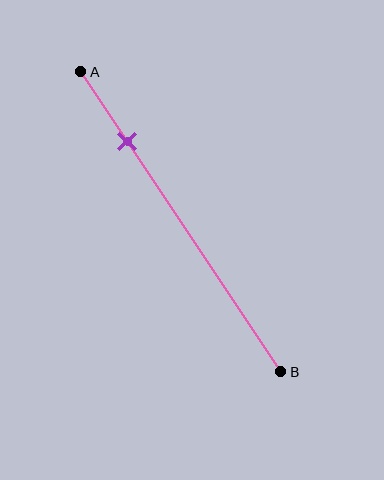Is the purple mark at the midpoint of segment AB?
No, the mark is at about 25% from A, not at the 50% midpoint.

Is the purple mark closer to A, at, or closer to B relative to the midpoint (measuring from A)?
The purple mark is closer to point A than the midpoint of segment AB.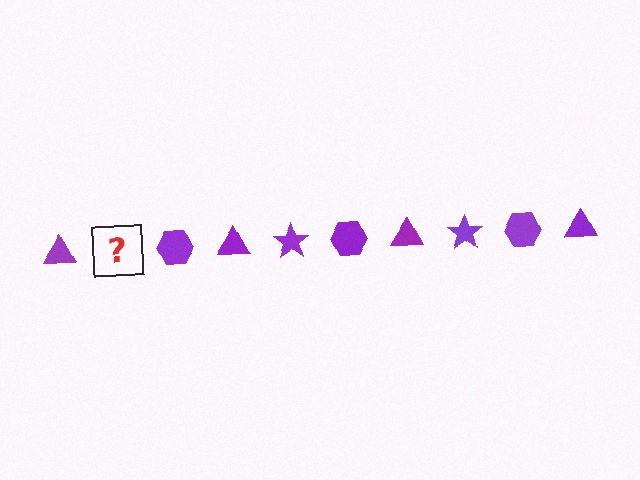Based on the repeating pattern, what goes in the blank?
The blank should be a purple star.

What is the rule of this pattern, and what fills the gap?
The rule is that the pattern cycles through triangle, star, hexagon shapes in purple. The gap should be filled with a purple star.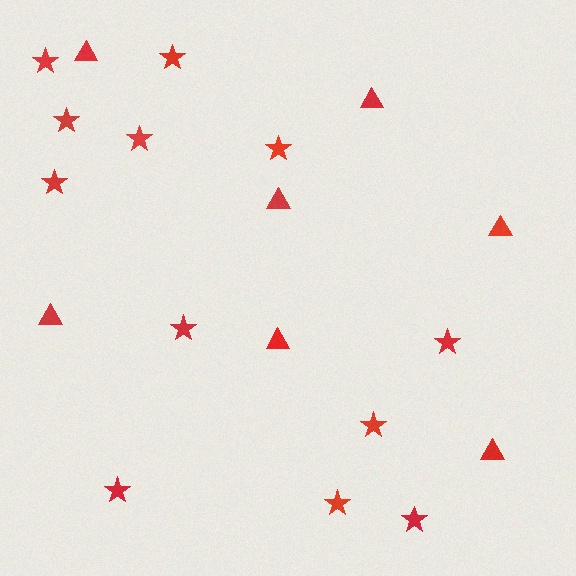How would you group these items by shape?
There are 2 groups: one group of triangles (7) and one group of stars (12).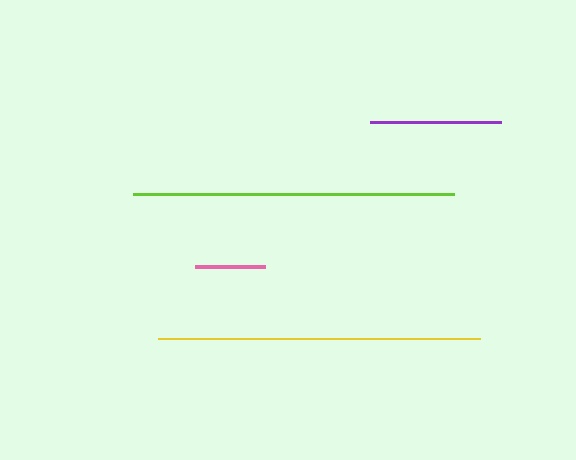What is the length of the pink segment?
The pink segment is approximately 69 pixels long.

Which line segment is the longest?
The yellow line is the longest at approximately 323 pixels.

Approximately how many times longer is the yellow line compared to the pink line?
The yellow line is approximately 4.7 times the length of the pink line.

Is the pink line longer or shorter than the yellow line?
The yellow line is longer than the pink line.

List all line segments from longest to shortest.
From longest to shortest: yellow, lime, purple, pink.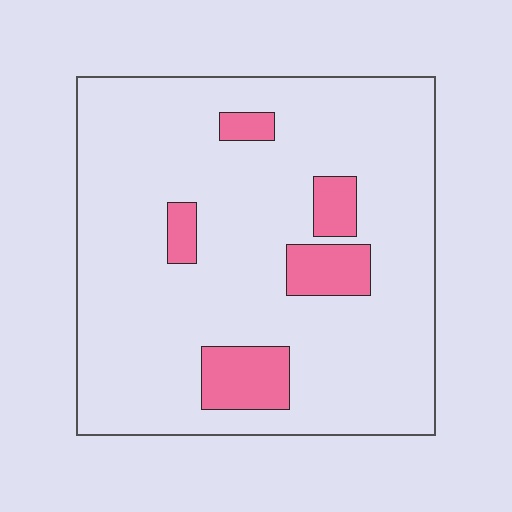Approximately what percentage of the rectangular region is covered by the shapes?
Approximately 15%.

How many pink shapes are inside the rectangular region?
5.